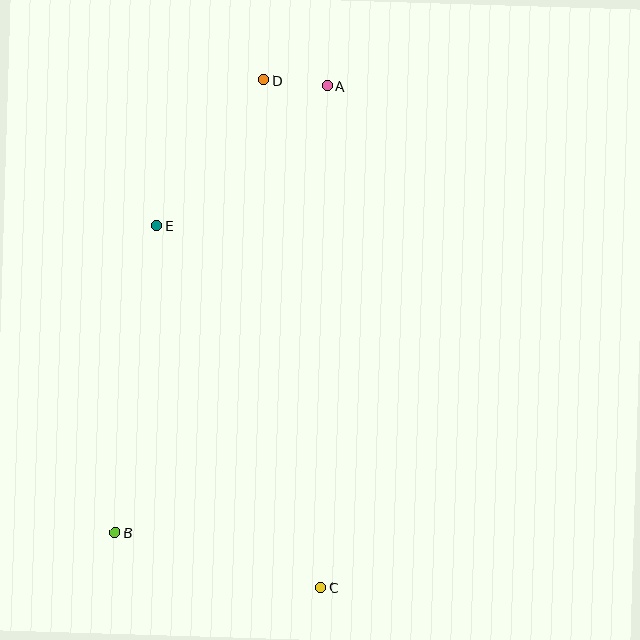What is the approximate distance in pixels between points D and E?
The distance between D and E is approximately 181 pixels.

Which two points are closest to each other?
Points A and D are closest to each other.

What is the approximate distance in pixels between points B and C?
The distance between B and C is approximately 213 pixels.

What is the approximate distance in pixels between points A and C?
The distance between A and C is approximately 502 pixels.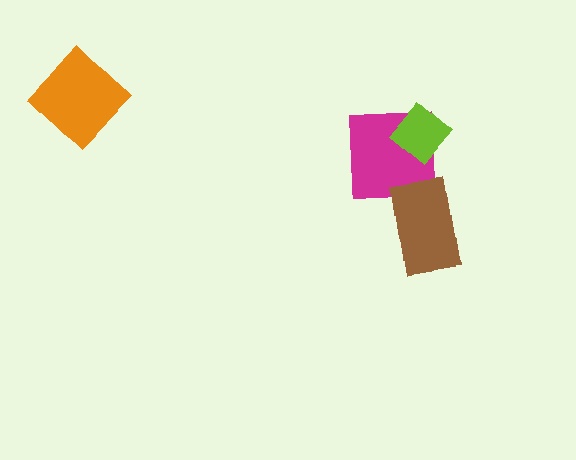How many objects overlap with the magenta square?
1 object overlaps with the magenta square.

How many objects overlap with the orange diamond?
0 objects overlap with the orange diamond.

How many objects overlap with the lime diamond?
1 object overlaps with the lime diamond.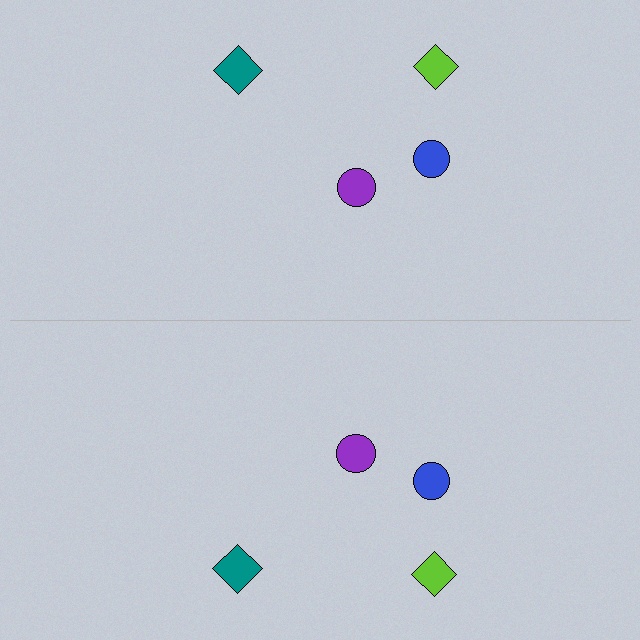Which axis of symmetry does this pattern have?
The pattern has a horizontal axis of symmetry running through the center of the image.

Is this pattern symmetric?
Yes, this pattern has bilateral (reflection) symmetry.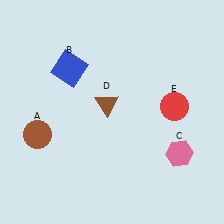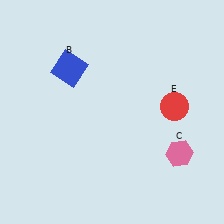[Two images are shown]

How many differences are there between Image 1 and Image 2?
There are 2 differences between the two images.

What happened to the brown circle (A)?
The brown circle (A) was removed in Image 2. It was in the bottom-left area of Image 1.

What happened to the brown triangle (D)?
The brown triangle (D) was removed in Image 2. It was in the top-left area of Image 1.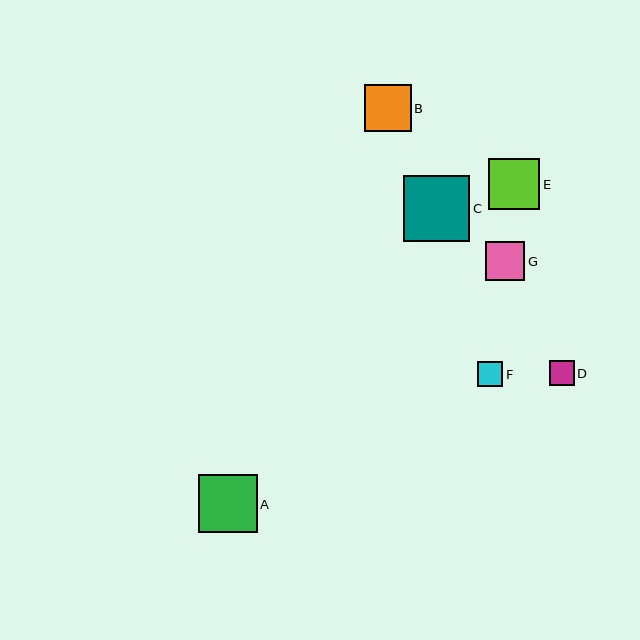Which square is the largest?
Square C is the largest with a size of approximately 67 pixels.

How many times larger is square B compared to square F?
Square B is approximately 1.9 times the size of square F.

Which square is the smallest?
Square F is the smallest with a size of approximately 25 pixels.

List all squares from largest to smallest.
From largest to smallest: C, A, E, B, G, D, F.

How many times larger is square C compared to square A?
Square C is approximately 1.1 times the size of square A.